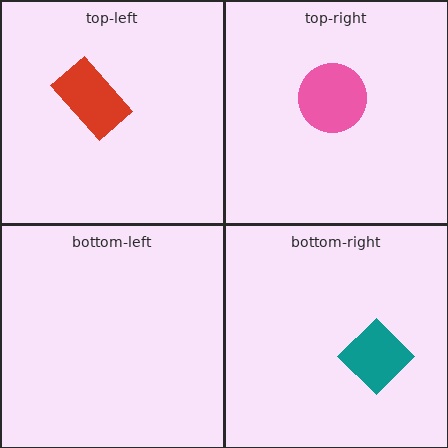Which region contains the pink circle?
The top-right region.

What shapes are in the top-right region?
The pink circle.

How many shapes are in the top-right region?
1.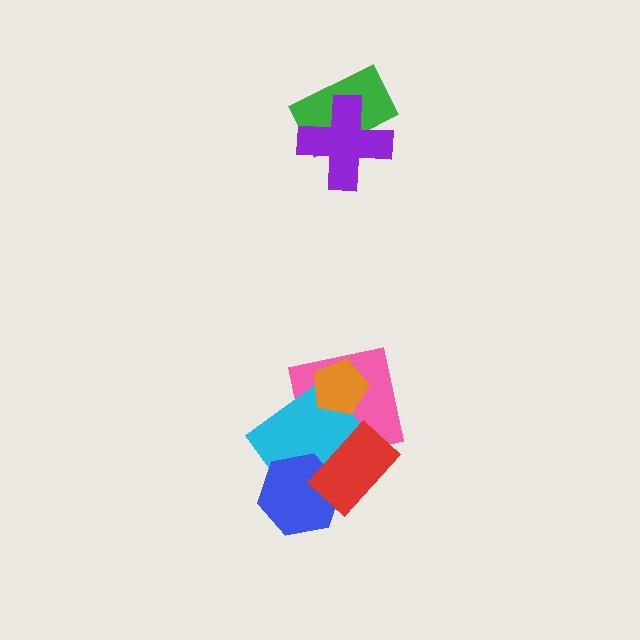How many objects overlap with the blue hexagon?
2 objects overlap with the blue hexagon.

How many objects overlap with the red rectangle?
3 objects overlap with the red rectangle.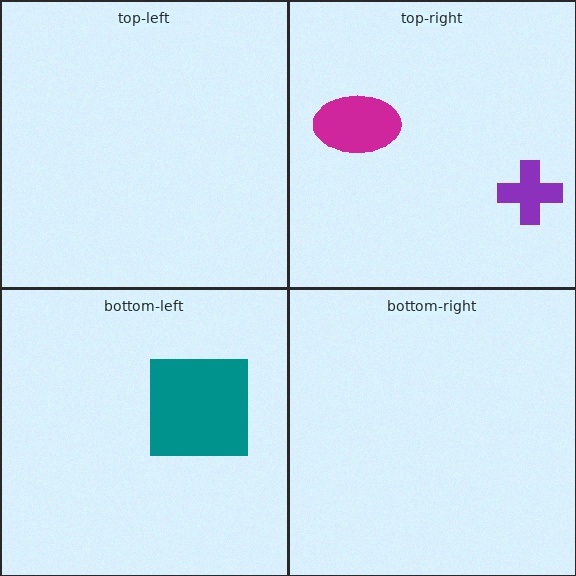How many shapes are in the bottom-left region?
1.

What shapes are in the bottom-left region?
The teal square.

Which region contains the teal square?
The bottom-left region.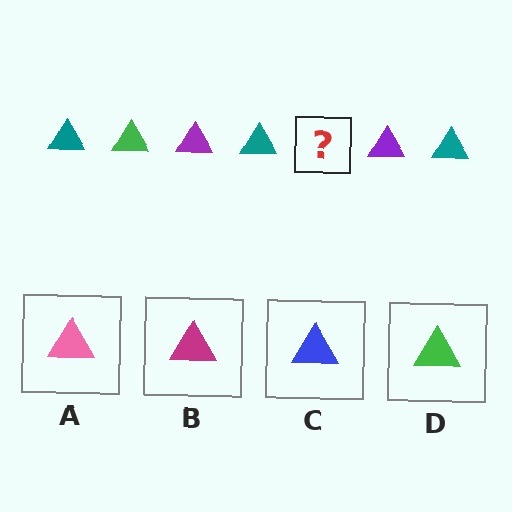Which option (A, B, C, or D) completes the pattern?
D.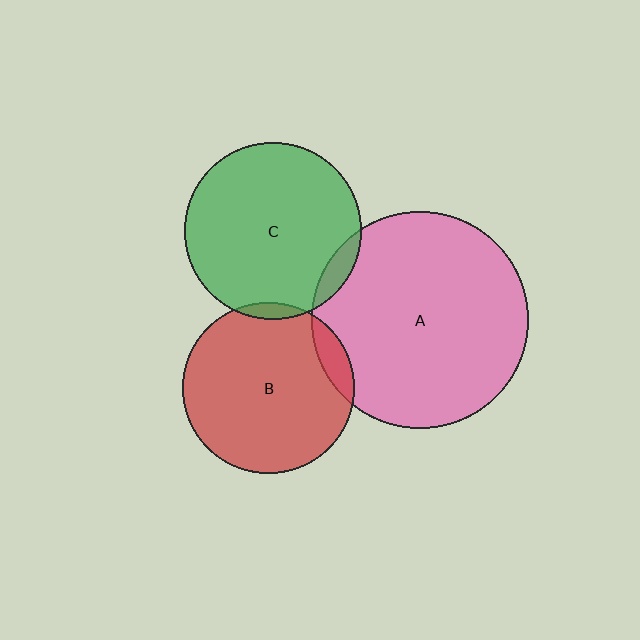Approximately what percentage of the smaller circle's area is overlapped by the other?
Approximately 5%.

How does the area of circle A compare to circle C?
Approximately 1.5 times.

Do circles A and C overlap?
Yes.